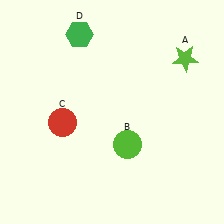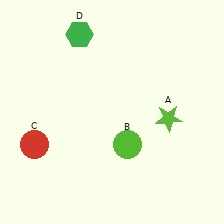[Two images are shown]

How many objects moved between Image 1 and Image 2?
2 objects moved between the two images.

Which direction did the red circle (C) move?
The red circle (C) moved left.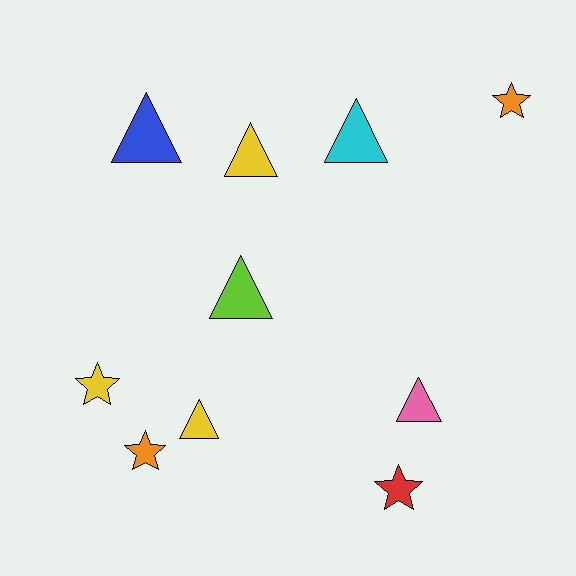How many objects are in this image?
There are 10 objects.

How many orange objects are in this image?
There are 2 orange objects.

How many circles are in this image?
There are no circles.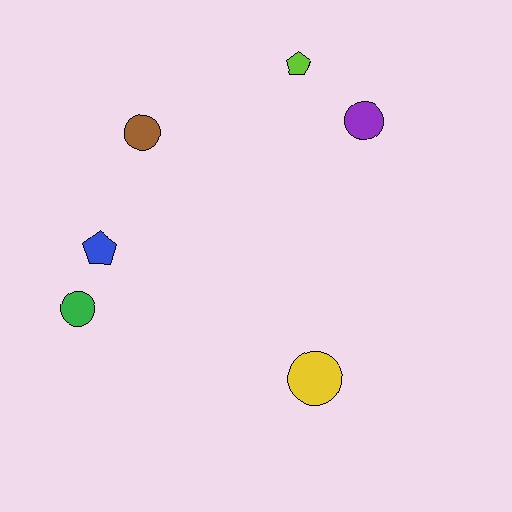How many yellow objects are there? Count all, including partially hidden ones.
There is 1 yellow object.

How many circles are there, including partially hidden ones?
There are 4 circles.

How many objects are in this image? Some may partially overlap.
There are 6 objects.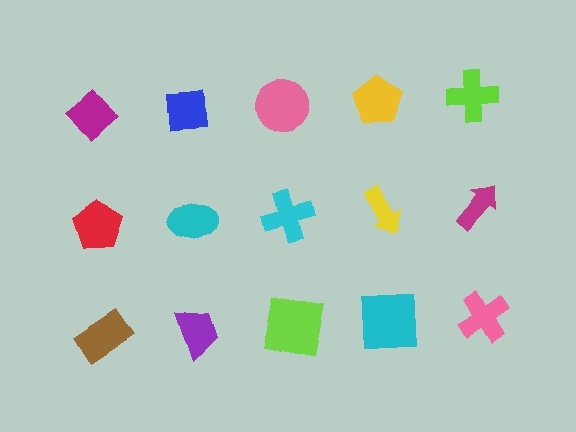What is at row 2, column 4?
A yellow arrow.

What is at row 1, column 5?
A lime cross.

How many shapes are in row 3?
5 shapes.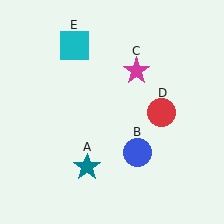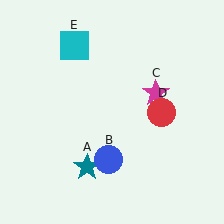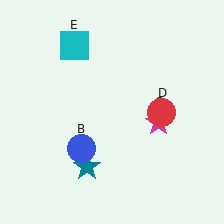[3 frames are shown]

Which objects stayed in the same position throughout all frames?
Teal star (object A) and red circle (object D) and cyan square (object E) remained stationary.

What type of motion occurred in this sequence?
The blue circle (object B), magenta star (object C) rotated clockwise around the center of the scene.